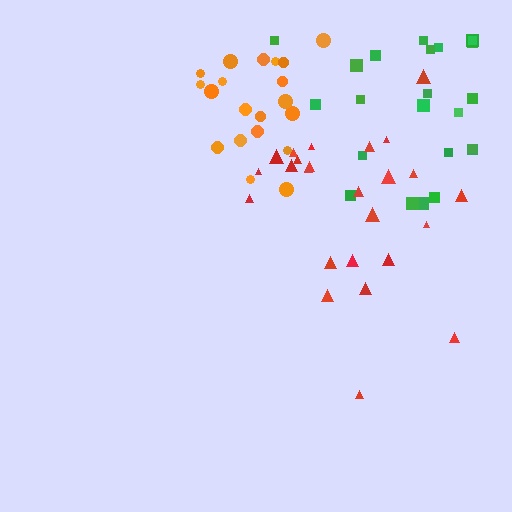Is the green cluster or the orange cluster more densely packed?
Orange.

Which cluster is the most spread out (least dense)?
Green.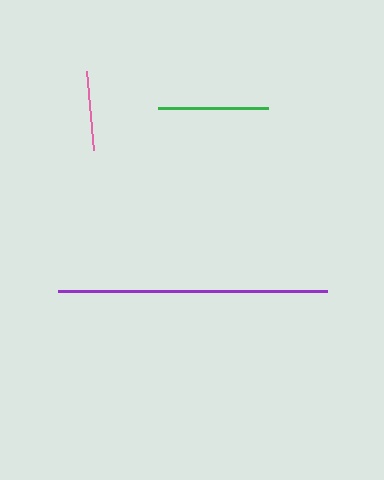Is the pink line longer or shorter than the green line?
The green line is longer than the pink line.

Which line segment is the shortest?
The pink line is the shortest at approximately 80 pixels.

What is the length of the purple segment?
The purple segment is approximately 269 pixels long.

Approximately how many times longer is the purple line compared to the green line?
The purple line is approximately 2.4 times the length of the green line.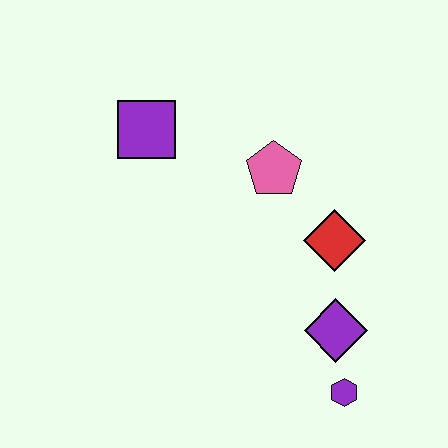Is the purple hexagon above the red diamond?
No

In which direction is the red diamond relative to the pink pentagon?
The red diamond is below the pink pentagon.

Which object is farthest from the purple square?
The purple hexagon is farthest from the purple square.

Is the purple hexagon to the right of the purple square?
Yes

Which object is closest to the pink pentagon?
The red diamond is closest to the pink pentagon.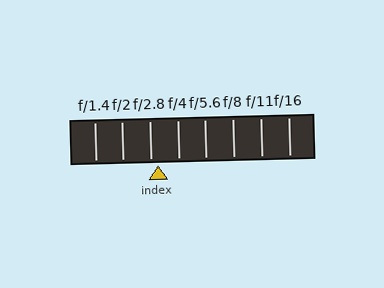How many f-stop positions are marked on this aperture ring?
There are 8 f-stop positions marked.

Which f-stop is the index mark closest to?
The index mark is closest to f/2.8.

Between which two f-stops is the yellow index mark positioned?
The index mark is between f/2.8 and f/4.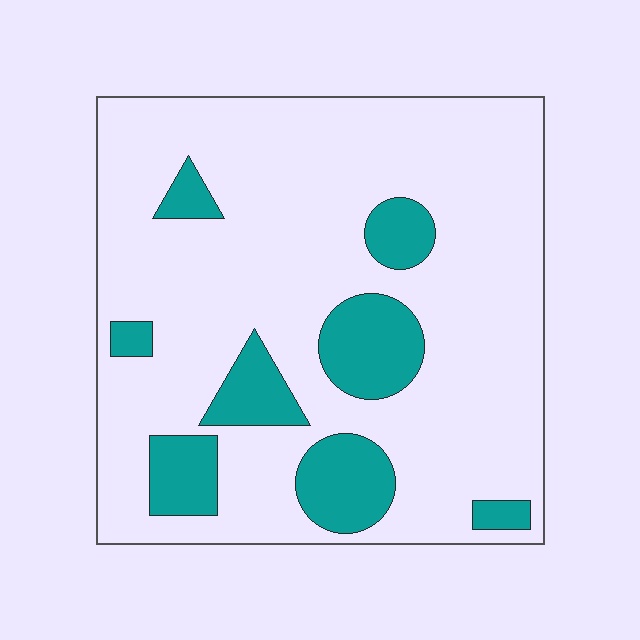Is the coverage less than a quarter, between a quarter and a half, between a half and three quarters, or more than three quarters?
Less than a quarter.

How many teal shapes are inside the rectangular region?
8.